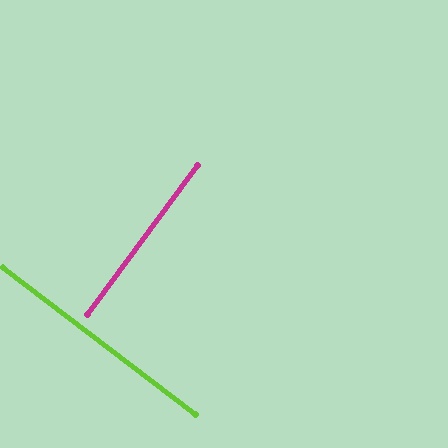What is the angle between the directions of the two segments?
Approximately 89 degrees.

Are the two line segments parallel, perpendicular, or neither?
Perpendicular — they meet at approximately 89°.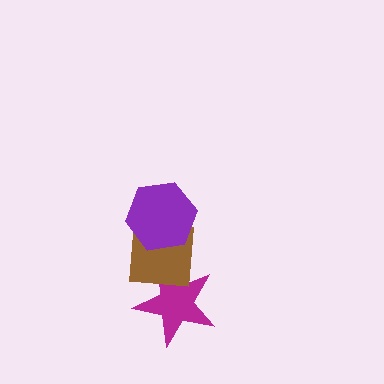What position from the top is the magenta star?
The magenta star is 3rd from the top.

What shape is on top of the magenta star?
The brown square is on top of the magenta star.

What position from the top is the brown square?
The brown square is 2nd from the top.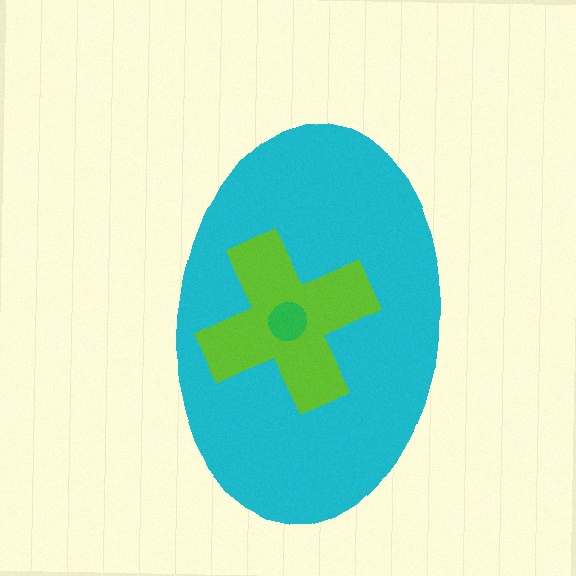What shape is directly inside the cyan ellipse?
The lime cross.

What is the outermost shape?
The cyan ellipse.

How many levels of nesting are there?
3.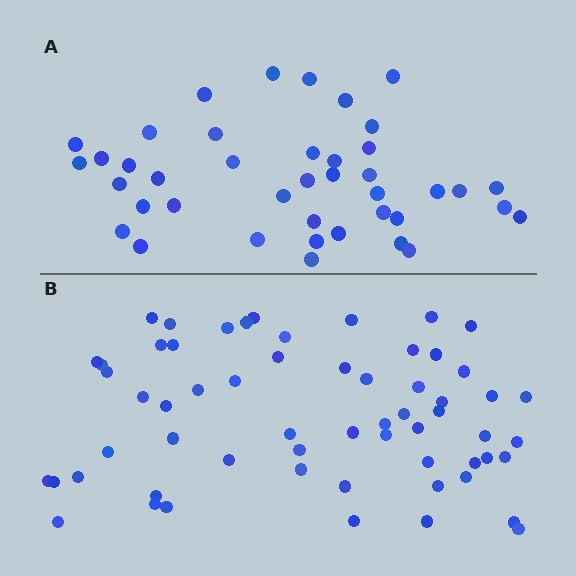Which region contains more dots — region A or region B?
Region B (the bottom region) has more dots.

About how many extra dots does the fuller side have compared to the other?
Region B has approximately 20 more dots than region A.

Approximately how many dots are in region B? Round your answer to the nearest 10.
About 60 dots.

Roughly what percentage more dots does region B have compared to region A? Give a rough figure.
About 45% more.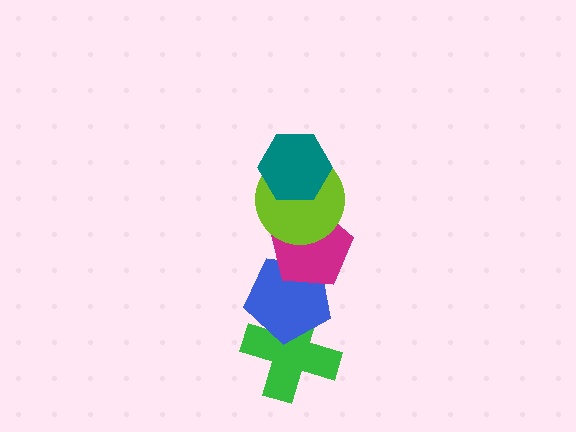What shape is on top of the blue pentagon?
The magenta pentagon is on top of the blue pentagon.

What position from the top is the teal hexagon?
The teal hexagon is 1st from the top.